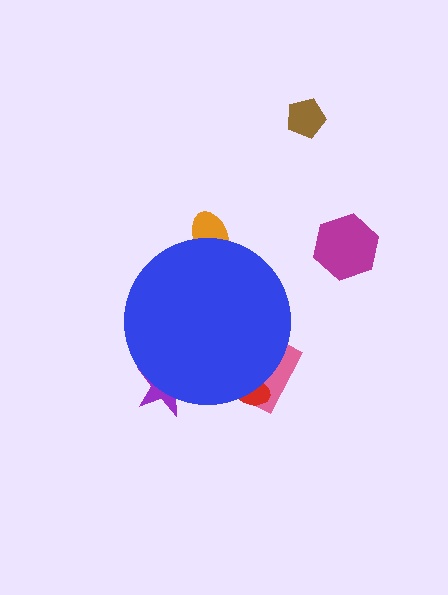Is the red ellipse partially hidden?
Yes, the red ellipse is partially hidden behind the blue circle.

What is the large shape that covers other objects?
A blue circle.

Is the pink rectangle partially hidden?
Yes, the pink rectangle is partially hidden behind the blue circle.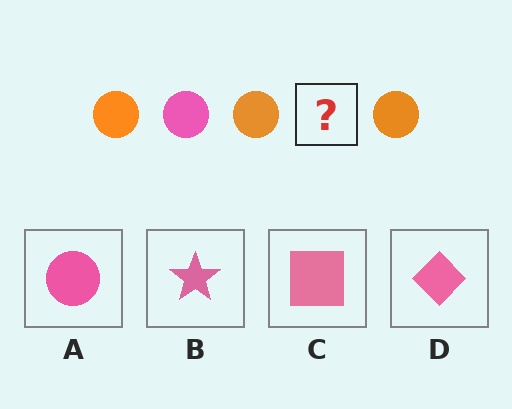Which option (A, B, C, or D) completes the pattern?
A.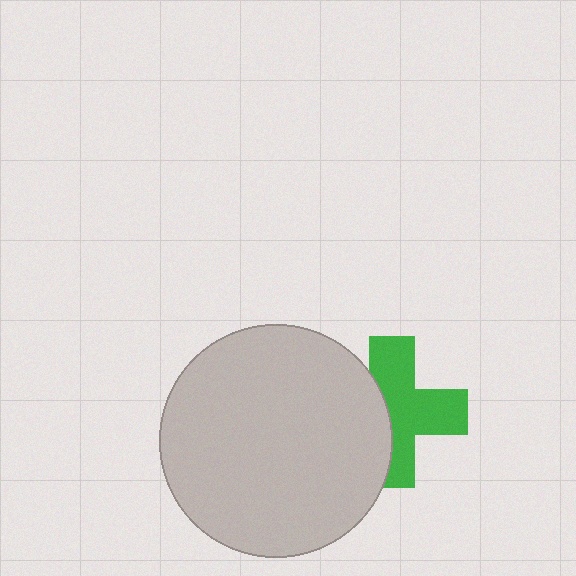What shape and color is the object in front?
The object in front is a light gray circle.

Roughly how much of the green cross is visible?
About half of it is visible (roughly 62%).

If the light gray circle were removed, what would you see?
You would see the complete green cross.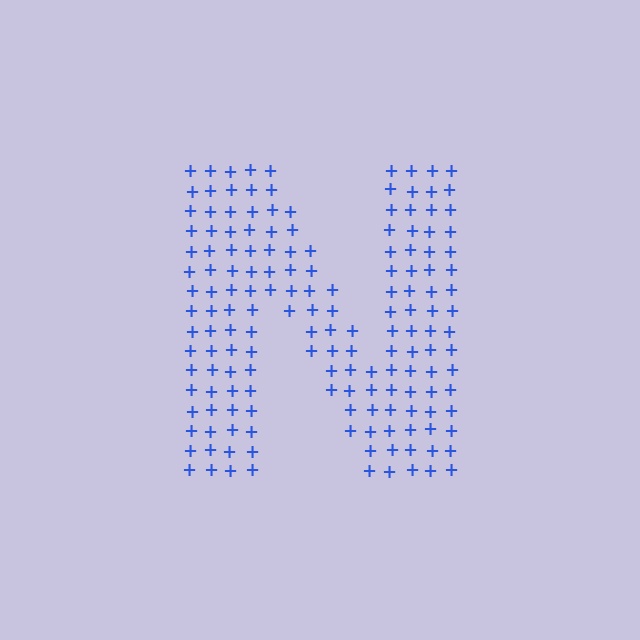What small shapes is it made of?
It is made of small plus signs.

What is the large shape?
The large shape is the letter N.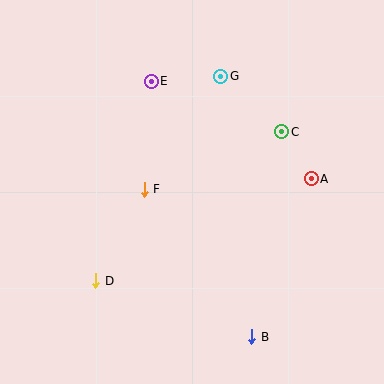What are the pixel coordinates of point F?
Point F is at (144, 189).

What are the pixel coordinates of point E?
Point E is at (151, 81).